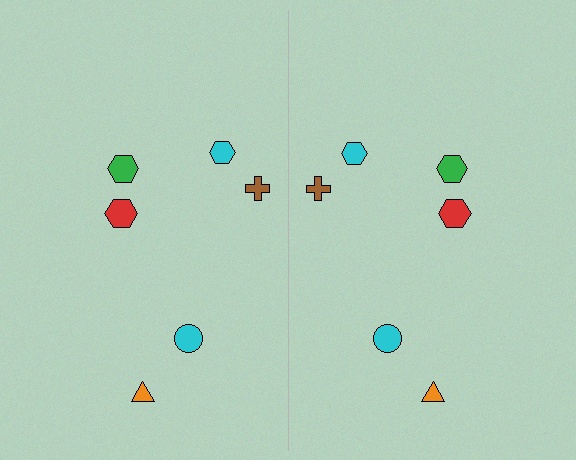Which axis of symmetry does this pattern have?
The pattern has a vertical axis of symmetry running through the center of the image.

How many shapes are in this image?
There are 12 shapes in this image.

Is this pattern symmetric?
Yes, this pattern has bilateral (reflection) symmetry.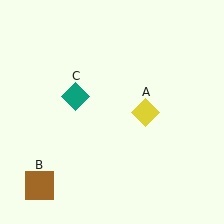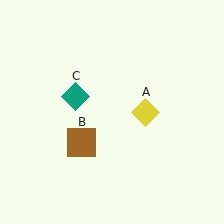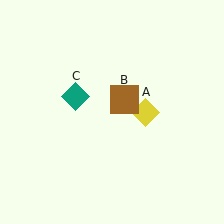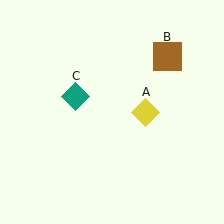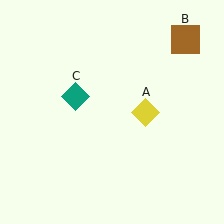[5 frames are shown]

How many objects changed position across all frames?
1 object changed position: brown square (object B).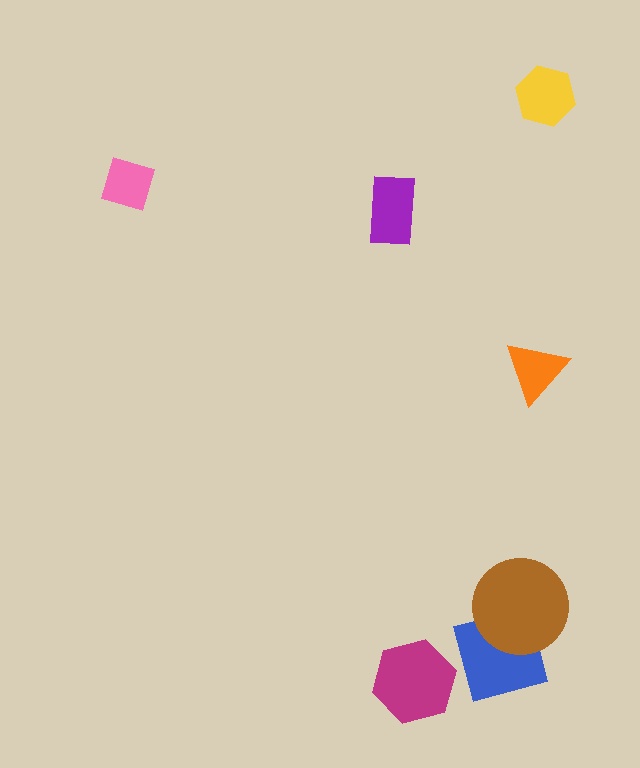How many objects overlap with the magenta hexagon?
0 objects overlap with the magenta hexagon.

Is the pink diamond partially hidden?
No, no other shape covers it.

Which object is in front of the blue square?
The brown circle is in front of the blue square.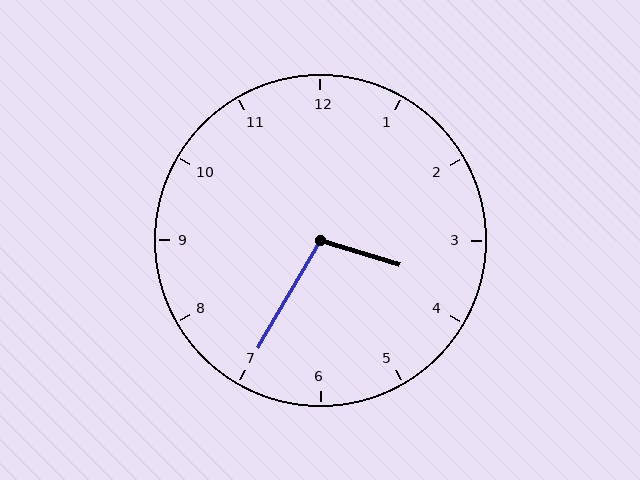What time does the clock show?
3:35.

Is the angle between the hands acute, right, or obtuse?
It is obtuse.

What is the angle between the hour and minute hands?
Approximately 102 degrees.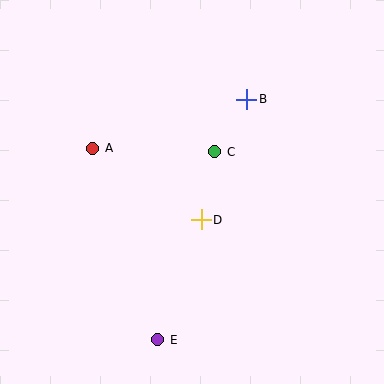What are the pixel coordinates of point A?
Point A is at (93, 148).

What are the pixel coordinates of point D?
Point D is at (201, 220).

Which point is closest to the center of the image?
Point D at (201, 220) is closest to the center.